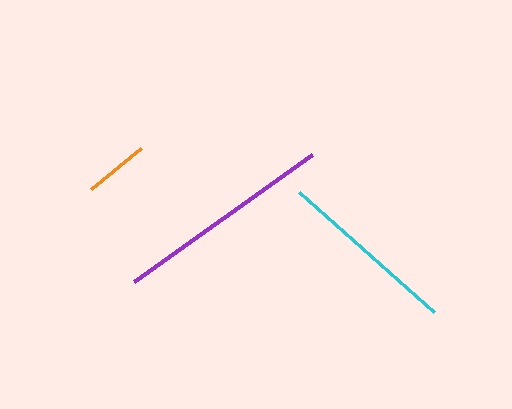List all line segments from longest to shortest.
From longest to shortest: purple, cyan, orange.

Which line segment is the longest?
The purple line is the longest at approximately 219 pixels.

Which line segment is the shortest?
The orange line is the shortest at approximately 65 pixels.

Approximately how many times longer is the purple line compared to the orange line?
The purple line is approximately 3.3 times the length of the orange line.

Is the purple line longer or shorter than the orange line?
The purple line is longer than the orange line.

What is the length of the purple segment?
The purple segment is approximately 219 pixels long.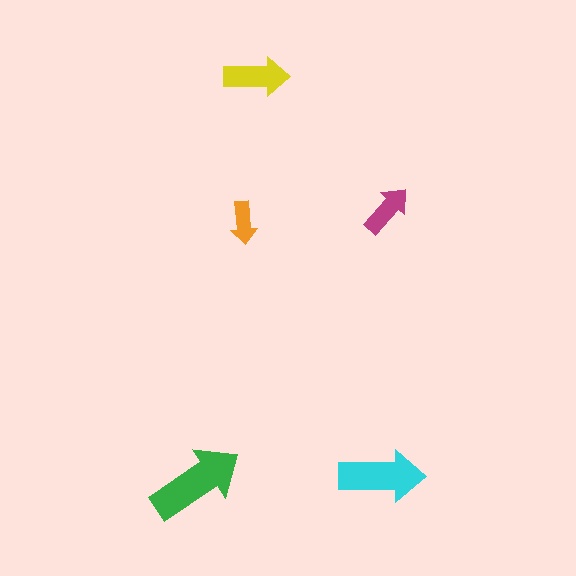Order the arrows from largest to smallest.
the green one, the cyan one, the yellow one, the magenta one, the orange one.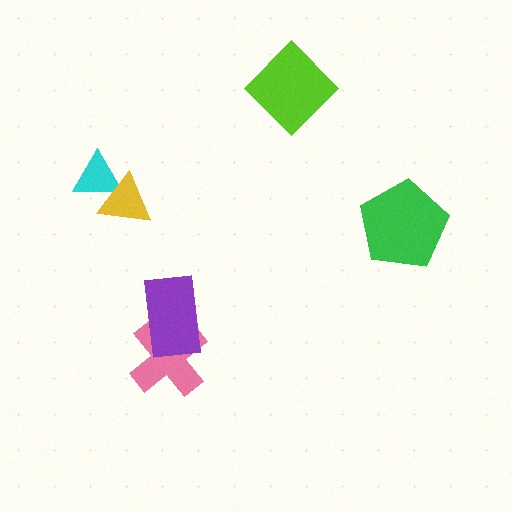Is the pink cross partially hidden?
Yes, it is partially covered by another shape.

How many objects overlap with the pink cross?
1 object overlaps with the pink cross.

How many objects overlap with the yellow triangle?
1 object overlaps with the yellow triangle.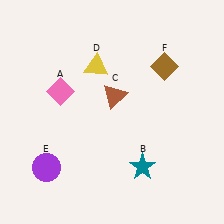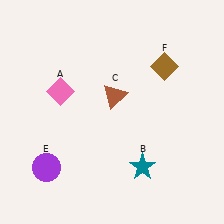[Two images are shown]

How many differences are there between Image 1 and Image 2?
There is 1 difference between the two images.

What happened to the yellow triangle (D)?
The yellow triangle (D) was removed in Image 2. It was in the top-left area of Image 1.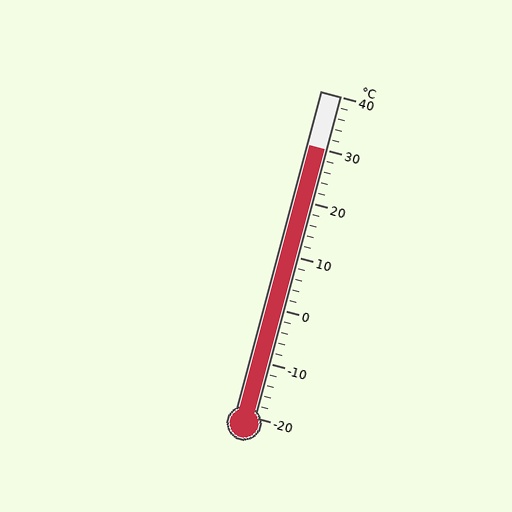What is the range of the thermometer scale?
The thermometer scale ranges from -20°C to 40°C.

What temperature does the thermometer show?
The thermometer shows approximately 30°C.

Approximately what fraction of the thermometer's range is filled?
The thermometer is filled to approximately 85% of its range.